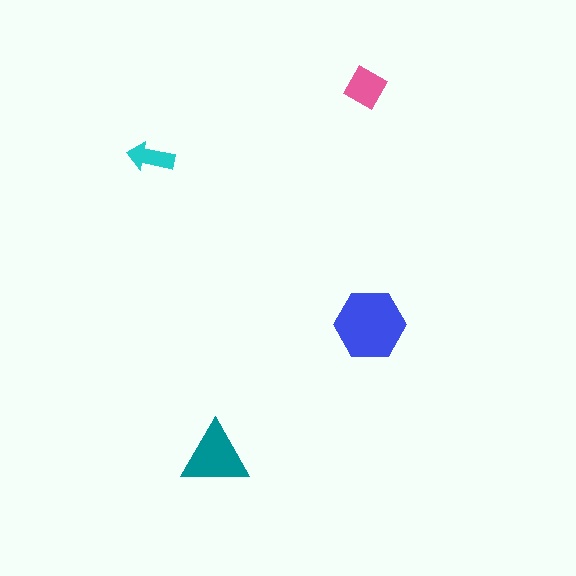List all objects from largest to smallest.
The blue hexagon, the teal triangle, the pink square, the cyan arrow.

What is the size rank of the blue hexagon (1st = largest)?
1st.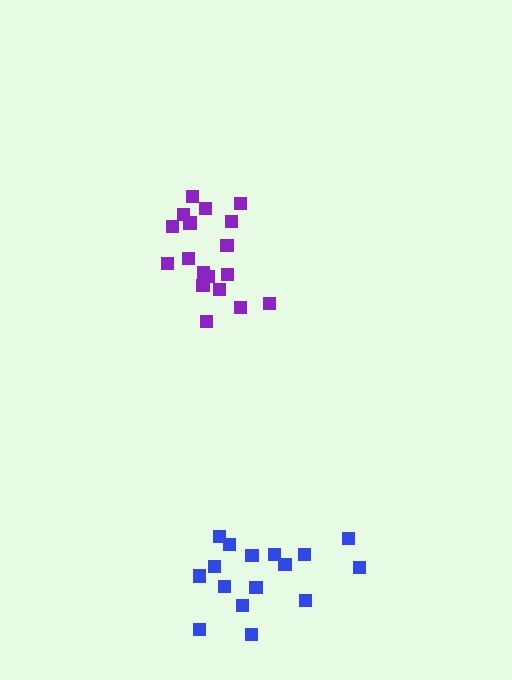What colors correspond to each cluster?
The clusters are colored: blue, purple.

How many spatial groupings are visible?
There are 2 spatial groupings.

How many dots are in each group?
Group 1: 16 dots, Group 2: 18 dots (34 total).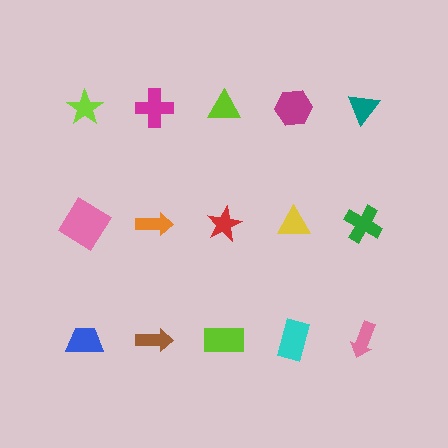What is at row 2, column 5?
A green cross.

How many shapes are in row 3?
5 shapes.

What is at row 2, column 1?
A pink diamond.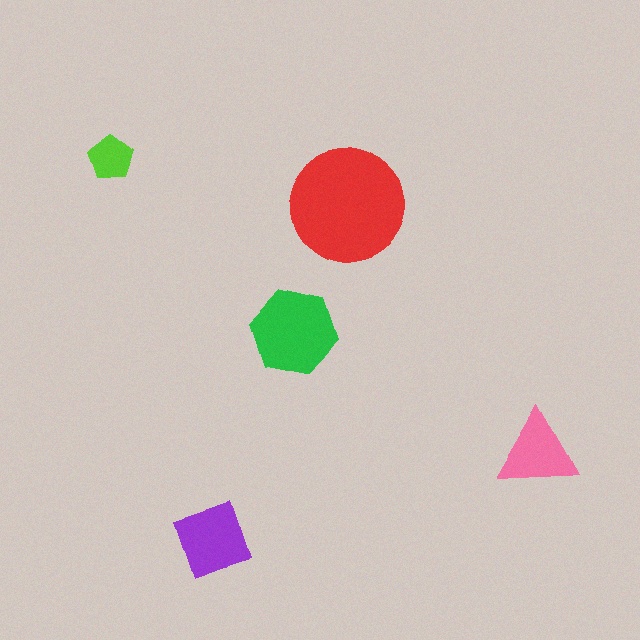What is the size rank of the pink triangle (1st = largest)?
4th.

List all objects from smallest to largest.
The lime pentagon, the pink triangle, the purple square, the green hexagon, the red circle.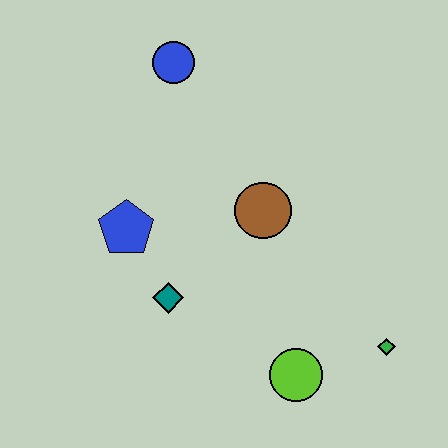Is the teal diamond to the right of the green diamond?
No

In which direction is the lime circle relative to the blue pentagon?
The lime circle is to the right of the blue pentagon.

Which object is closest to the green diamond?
The lime circle is closest to the green diamond.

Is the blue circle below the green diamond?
No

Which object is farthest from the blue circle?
The green diamond is farthest from the blue circle.